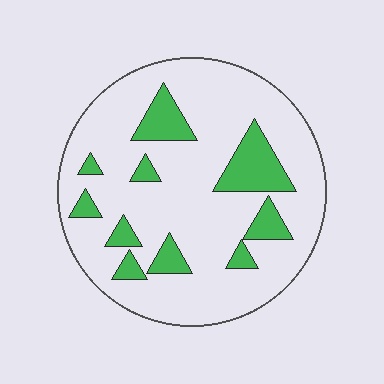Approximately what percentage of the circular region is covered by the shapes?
Approximately 20%.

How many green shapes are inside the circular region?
10.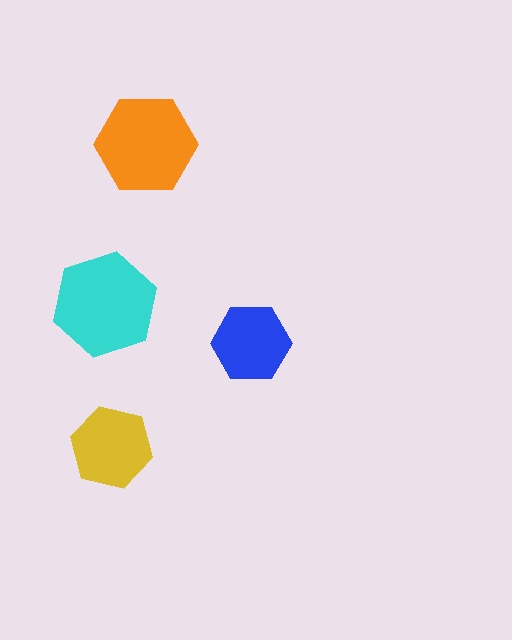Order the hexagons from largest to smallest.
the cyan one, the orange one, the yellow one, the blue one.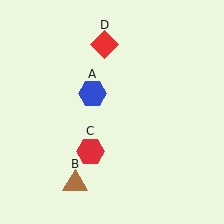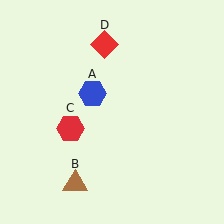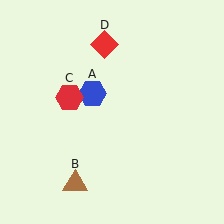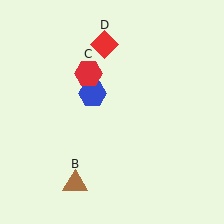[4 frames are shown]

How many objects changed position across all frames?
1 object changed position: red hexagon (object C).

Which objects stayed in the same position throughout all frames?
Blue hexagon (object A) and brown triangle (object B) and red diamond (object D) remained stationary.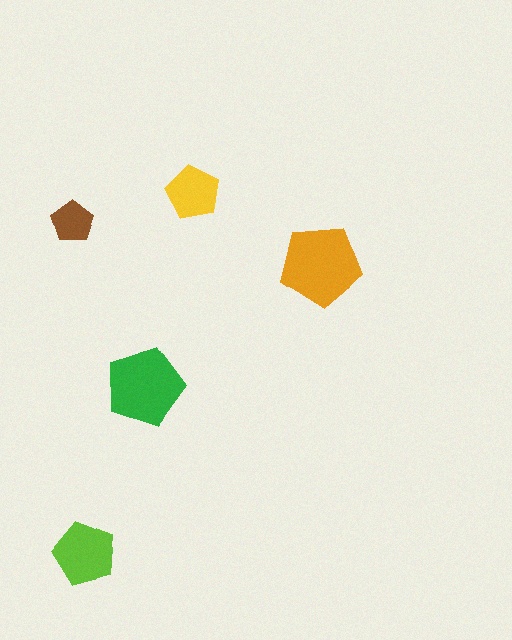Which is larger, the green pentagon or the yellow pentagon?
The green one.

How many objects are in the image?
There are 5 objects in the image.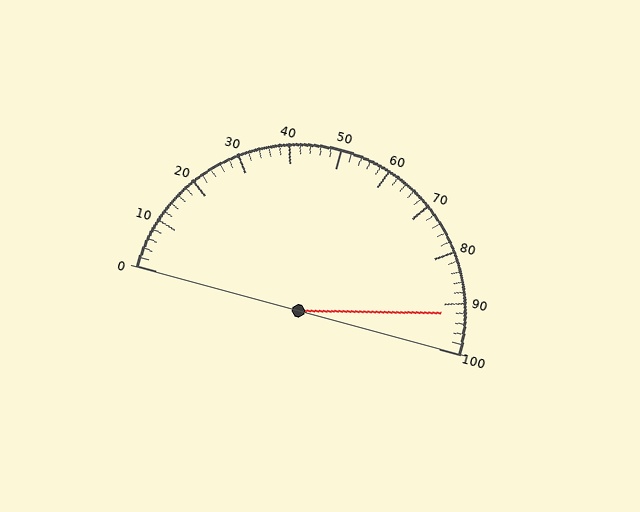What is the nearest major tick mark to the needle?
The nearest major tick mark is 90.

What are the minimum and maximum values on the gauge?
The gauge ranges from 0 to 100.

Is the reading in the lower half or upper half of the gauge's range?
The reading is in the upper half of the range (0 to 100).